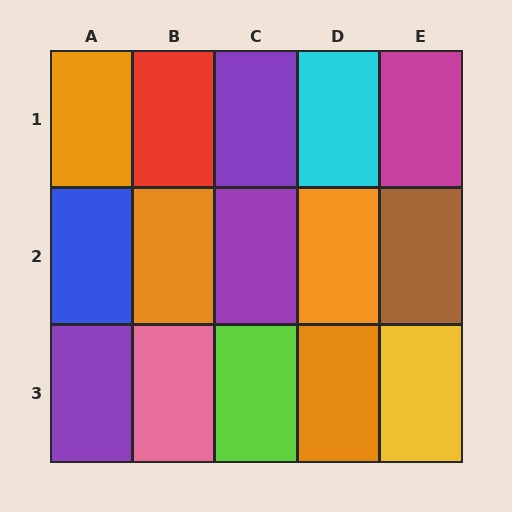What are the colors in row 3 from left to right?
Purple, pink, lime, orange, yellow.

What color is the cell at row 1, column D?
Cyan.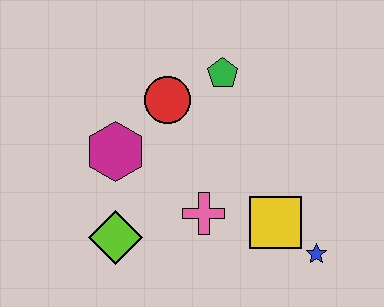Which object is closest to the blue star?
The yellow square is closest to the blue star.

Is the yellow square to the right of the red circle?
Yes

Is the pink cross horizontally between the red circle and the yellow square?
Yes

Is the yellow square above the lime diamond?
Yes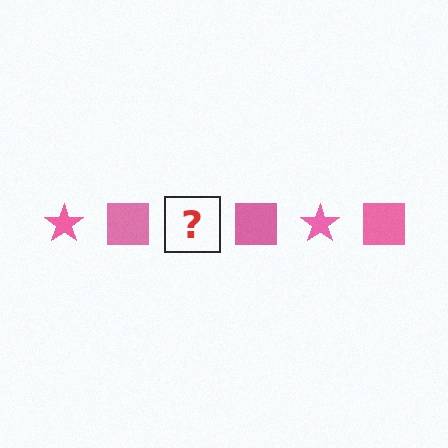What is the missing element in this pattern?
The missing element is a pink star.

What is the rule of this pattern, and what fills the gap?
The rule is that the pattern cycles through star, square shapes in pink. The gap should be filled with a pink star.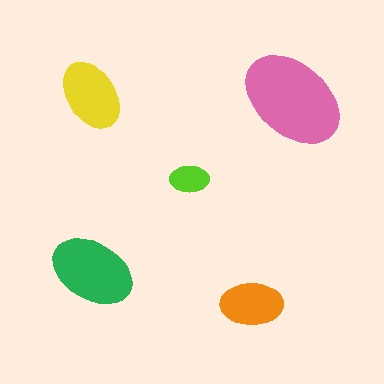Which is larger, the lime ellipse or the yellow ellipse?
The yellow one.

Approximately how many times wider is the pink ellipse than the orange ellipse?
About 1.5 times wider.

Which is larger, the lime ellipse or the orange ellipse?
The orange one.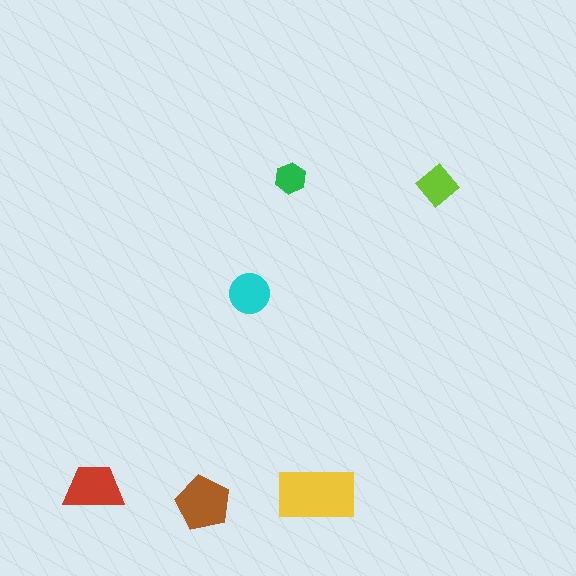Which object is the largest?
The yellow rectangle.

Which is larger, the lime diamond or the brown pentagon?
The brown pentagon.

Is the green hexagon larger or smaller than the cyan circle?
Smaller.